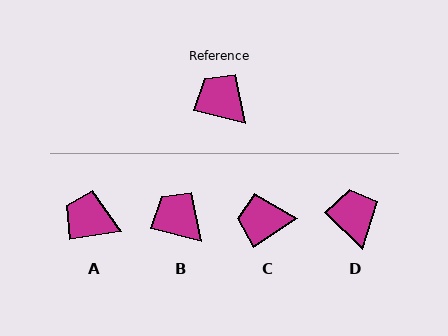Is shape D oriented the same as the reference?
No, it is off by about 30 degrees.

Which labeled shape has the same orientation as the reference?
B.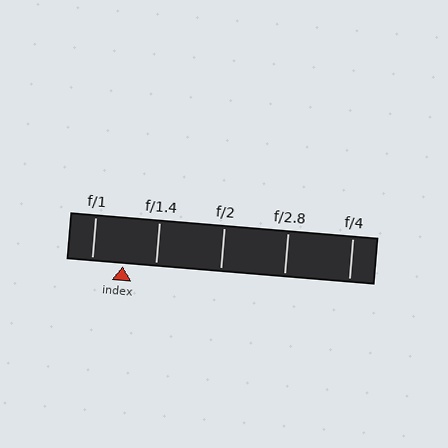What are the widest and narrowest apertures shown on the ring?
The widest aperture shown is f/1 and the narrowest is f/4.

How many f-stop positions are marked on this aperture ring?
There are 5 f-stop positions marked.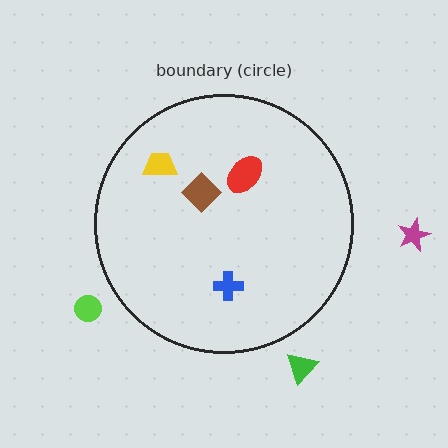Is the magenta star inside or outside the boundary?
Outside.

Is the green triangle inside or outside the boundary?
Outside.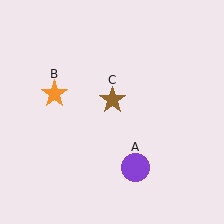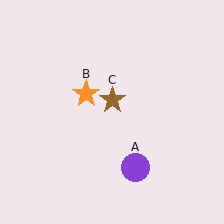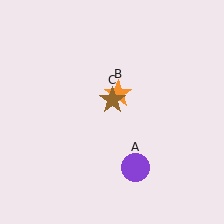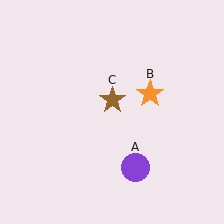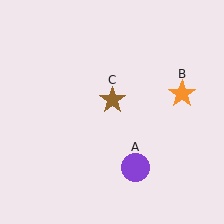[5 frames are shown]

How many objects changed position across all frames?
1 object changed position: orange star (object B).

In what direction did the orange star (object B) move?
The orange star (object B) moved right.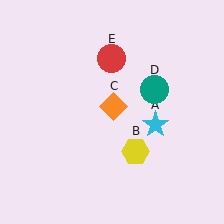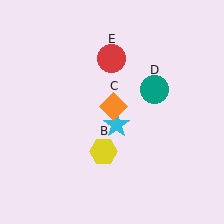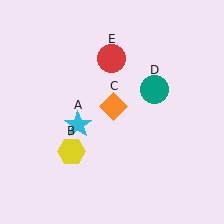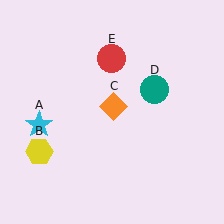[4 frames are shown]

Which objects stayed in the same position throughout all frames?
Orange diamond (object C) and teal circle (object D) and red circle (object E) remained stationary.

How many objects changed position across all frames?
2 objects changed position: cyan star (object A), yellow hexagon (object B).